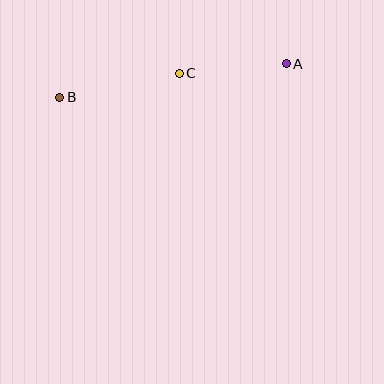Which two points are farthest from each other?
Points A and B are farthest from each other.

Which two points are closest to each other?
Points A and C are closest to each other.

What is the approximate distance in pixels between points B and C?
The distance between B and C is approximately 121 pixels.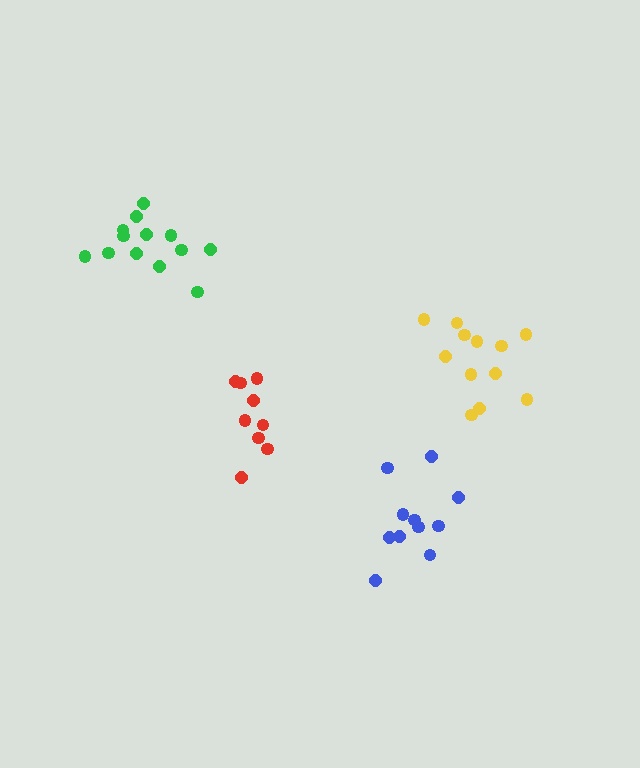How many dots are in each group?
Group 1: 9 dots, Group 2: 12 dots, Group 3: 11 dots, Group 4: 13 dots (45 total).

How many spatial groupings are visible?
There are 4 spatial groupings.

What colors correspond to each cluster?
The clusters are colored: red, yellow, blue, green.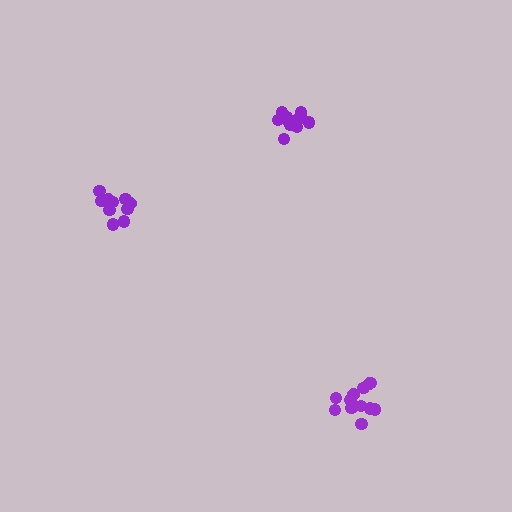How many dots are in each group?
Group 1: 10 dots, Group 2: 12 dots, Group 3: 12 dots (34 total).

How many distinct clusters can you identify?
There are 3 distinct clusters.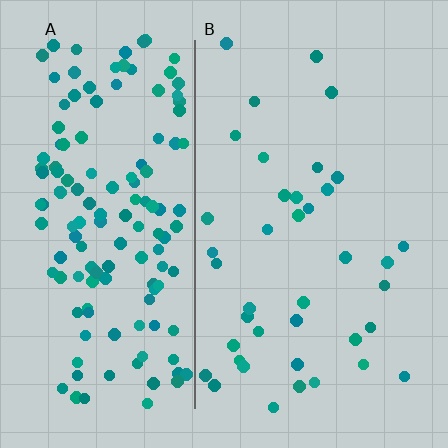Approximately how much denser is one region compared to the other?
Approximately 3.8× — region A over region B.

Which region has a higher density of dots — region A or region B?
A (the left).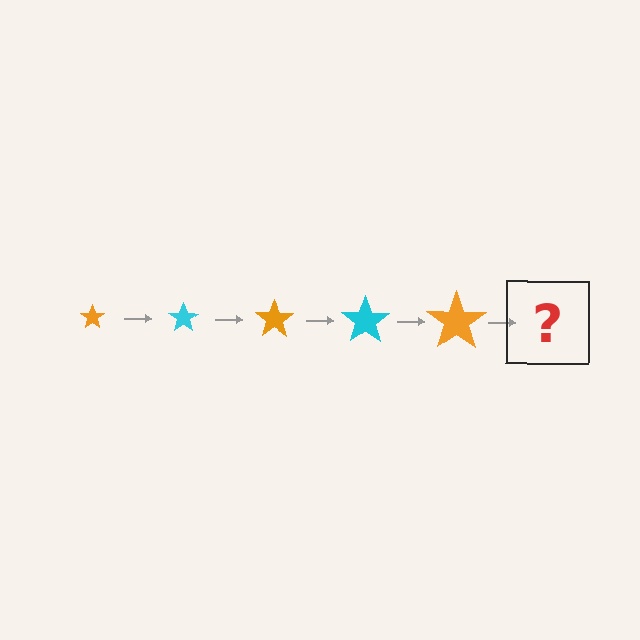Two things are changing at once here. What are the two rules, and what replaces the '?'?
The two rules are that the star grows larger each step and the color cycles through orange and cyan. The '?' should be a cyan star, larger than the previous one.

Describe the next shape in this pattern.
It should be a cyan star, larger than the previous one.